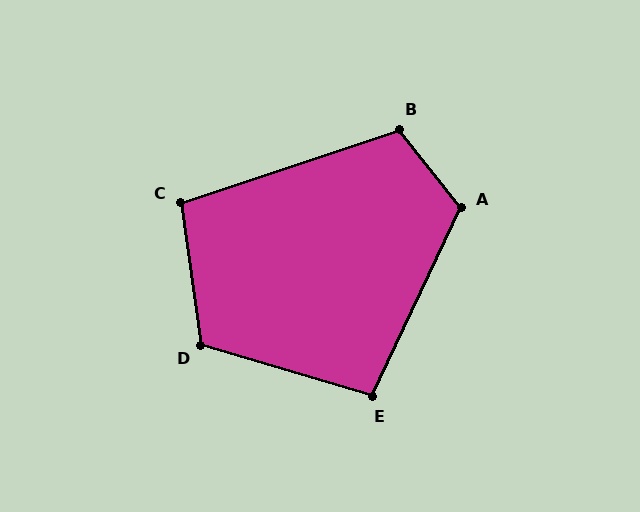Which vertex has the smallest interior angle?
E, at approximately 99 degrees.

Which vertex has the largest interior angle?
A, at approximately 116 degrees.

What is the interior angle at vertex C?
Approximately 101 degrees (obtuse).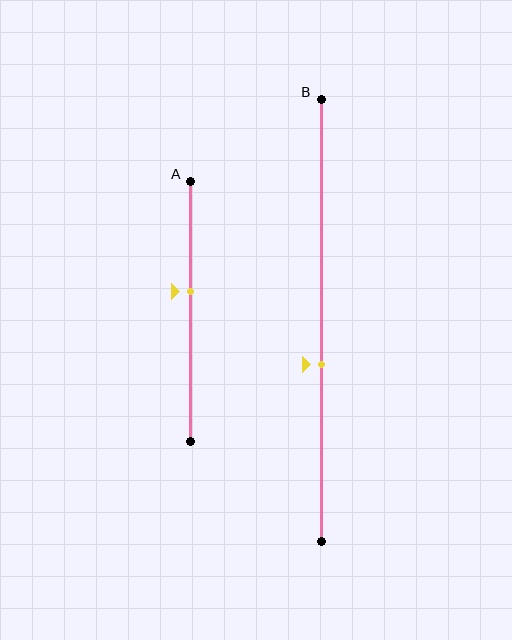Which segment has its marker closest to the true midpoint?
Segment A has its marker closest to the true midpoint.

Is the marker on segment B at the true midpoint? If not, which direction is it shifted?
No, the marker on segment B is shifted downward by about 10% of the segment length.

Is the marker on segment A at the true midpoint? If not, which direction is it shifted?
No, the marker on segment A is shifted upward by about 8% of the segment length.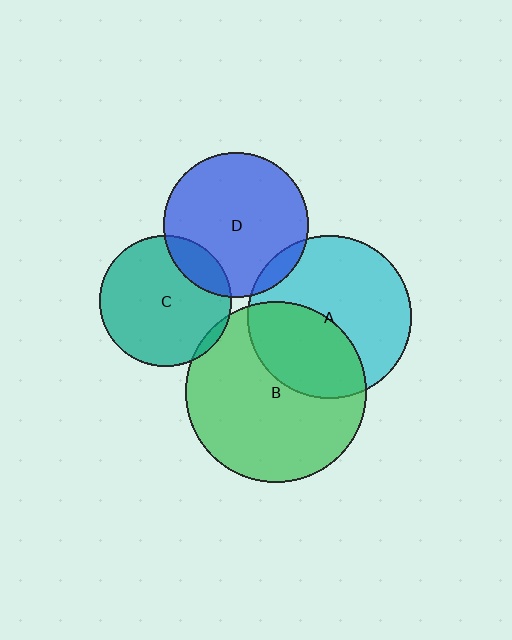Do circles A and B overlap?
Yes.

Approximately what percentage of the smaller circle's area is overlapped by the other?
Approximately 40%.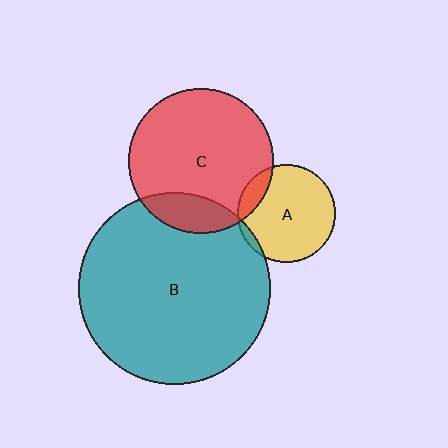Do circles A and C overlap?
Yes.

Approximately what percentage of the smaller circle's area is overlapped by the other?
Approximately 15%.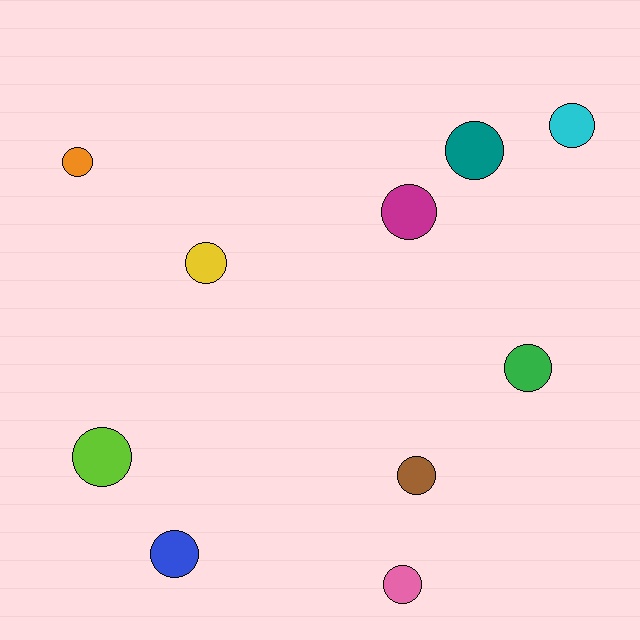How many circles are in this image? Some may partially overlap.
There are 10 circles.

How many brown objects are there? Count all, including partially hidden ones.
There is 1 brown object.